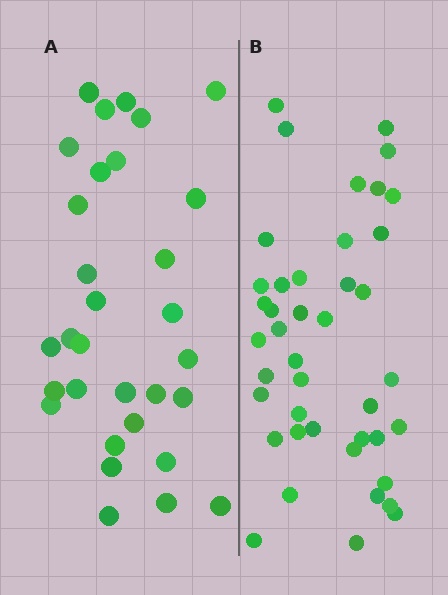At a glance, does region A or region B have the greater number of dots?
Region B (the right region) has more dots.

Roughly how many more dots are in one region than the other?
Region B has roughly 12 or so more dots than region A.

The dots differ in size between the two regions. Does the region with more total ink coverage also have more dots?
No. Region A has more total ink coverage because its dots are larger, but region B actually contains more individual dots. Total area can be misleading — the number of items is what matters here.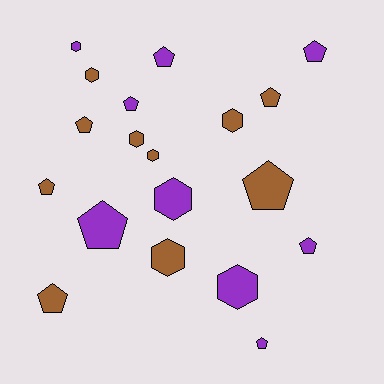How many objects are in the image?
There are 19 objects.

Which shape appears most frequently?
Pentagon, with 11 objects.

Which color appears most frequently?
Brown, with 10 objects.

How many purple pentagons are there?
There are 6 purple pentagons.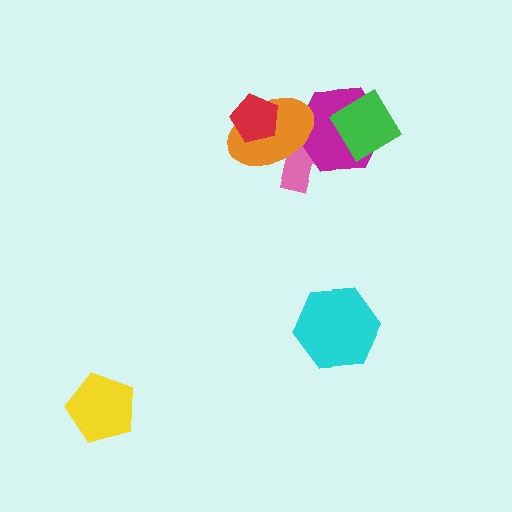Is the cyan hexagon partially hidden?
No, no other shape covers it.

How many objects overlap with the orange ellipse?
3 objects overlap with the orange ellipse.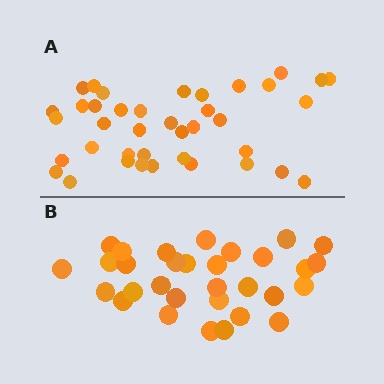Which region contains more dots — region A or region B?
Region A (the top region) has more dots.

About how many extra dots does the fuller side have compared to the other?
Region A has roughly 8 or so more dots than region B.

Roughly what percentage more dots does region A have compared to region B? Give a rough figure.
About 25% more.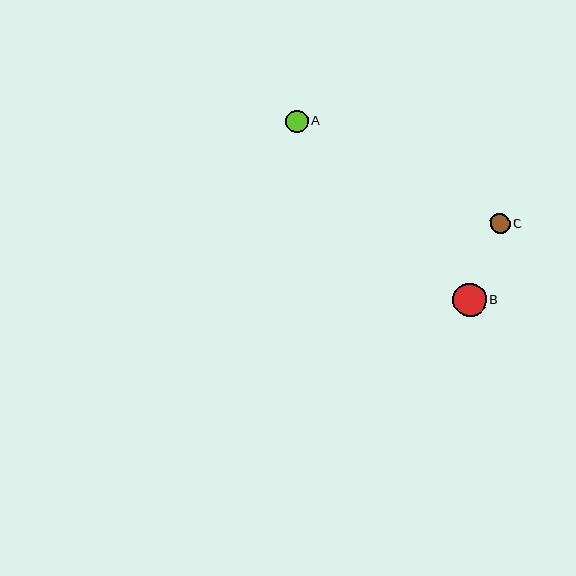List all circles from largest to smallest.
From largest to smallest: B, A, C.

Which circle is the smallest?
Circle C is the smallest with a size of approximately 20 pixels.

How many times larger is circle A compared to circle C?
Circle A is approximately 1.1 times the size of circle C.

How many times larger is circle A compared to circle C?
Circle A is approximately 1.1 times the size of circle C.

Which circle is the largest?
Circle B is the largest with a size of approximately 33 pixels.